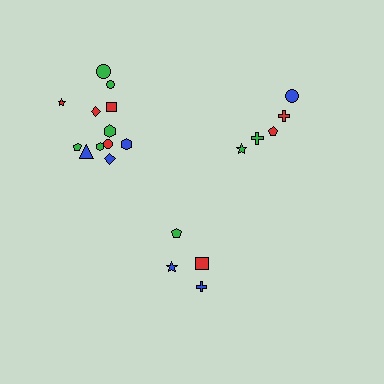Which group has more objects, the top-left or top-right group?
The top-left group.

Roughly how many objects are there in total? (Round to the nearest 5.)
Roughly 20 objects in total.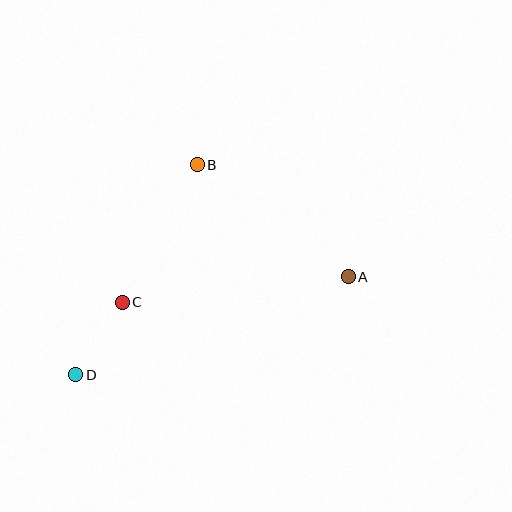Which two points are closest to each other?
Points C and D are closest to each other.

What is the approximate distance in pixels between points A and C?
The distance between A and C is approximately 227 pixels.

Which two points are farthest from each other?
Points A and D are farthest from each other.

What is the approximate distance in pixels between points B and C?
The distance between B and C is approximately 157 pixels.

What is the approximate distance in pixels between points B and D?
The distance between B and D is approximately 243 pixels.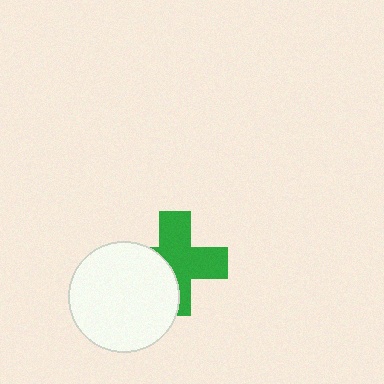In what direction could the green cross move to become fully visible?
The green cross could move right. That would shift it out from behind the white circle entirely.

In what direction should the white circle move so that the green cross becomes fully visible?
The white circle should move left. That is the shortest direction to clear the overlap and leave the green cross fully visible.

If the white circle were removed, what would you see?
You would see the complete green cross.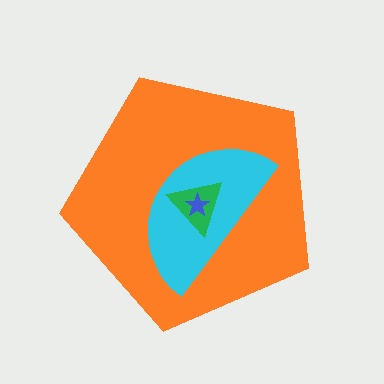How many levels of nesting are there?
4.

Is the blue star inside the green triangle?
Yes.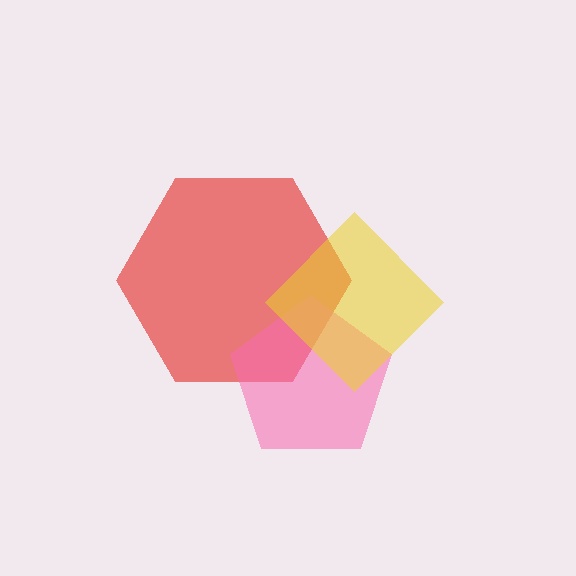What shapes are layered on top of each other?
The layered shapes are: a red hexagon, a pink pentagon, a yellow diamond.